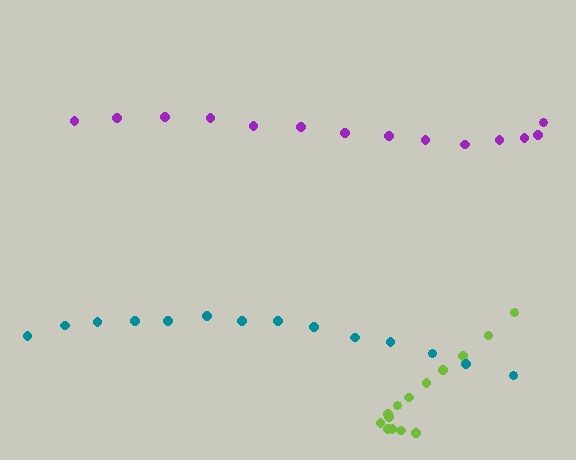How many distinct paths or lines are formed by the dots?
There are 3 distinct paths.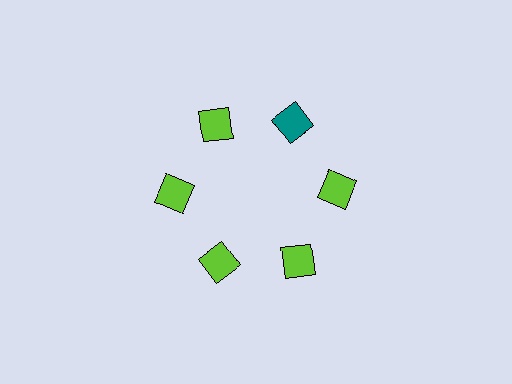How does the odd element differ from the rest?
It has a different color: teal instead of lime.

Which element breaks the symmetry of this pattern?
The teal diamond at roughly the 1 o'clock position breaks the symmetry. All other shapes are lime diamonds.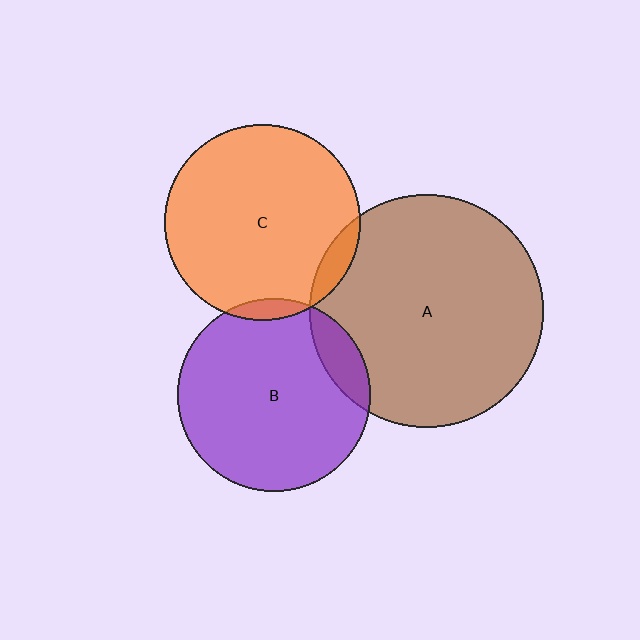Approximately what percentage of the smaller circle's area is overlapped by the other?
Approximately 10%.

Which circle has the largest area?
Circle A (brown).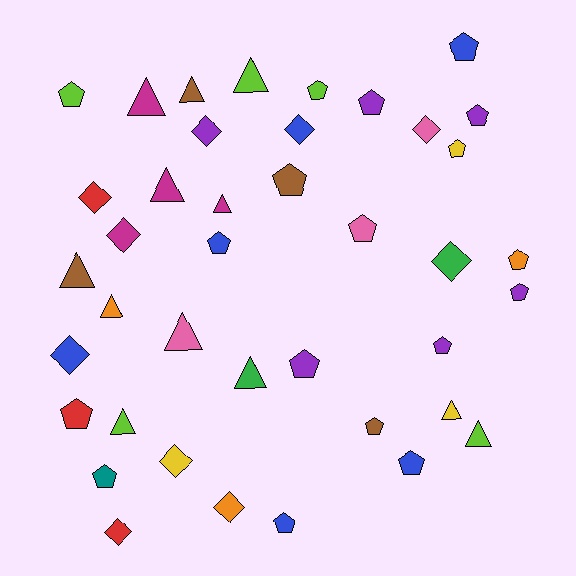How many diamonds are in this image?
There are 10 diamonds.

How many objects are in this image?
There are 40 objects.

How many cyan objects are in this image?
There are no cyan objects.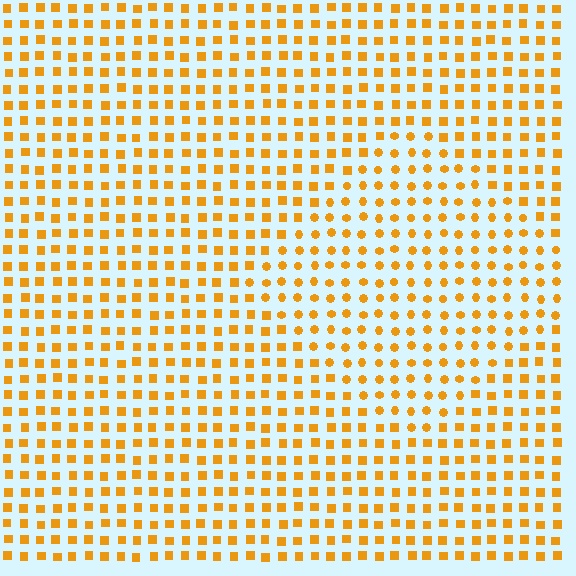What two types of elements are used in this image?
The image uses circles inside the diamond region and squares outside it.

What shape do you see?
I see a diamond.